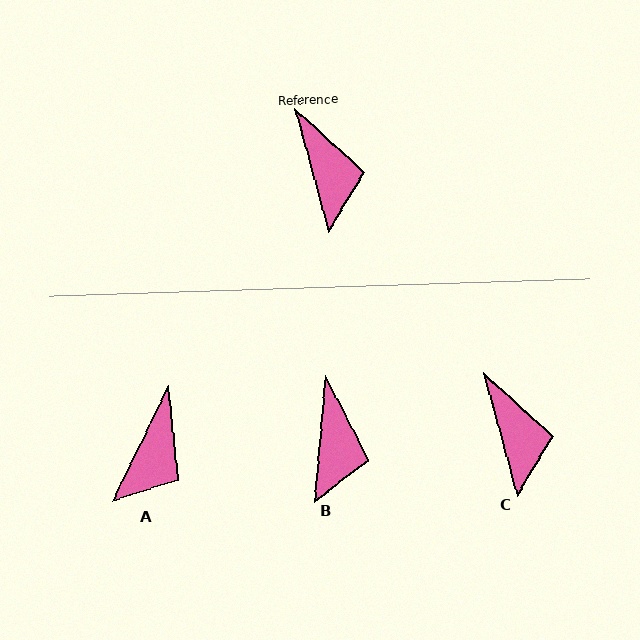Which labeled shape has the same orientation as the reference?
C.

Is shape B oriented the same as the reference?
No, it is off by about 21 degrees.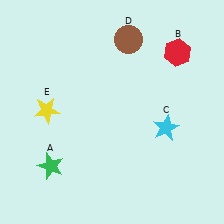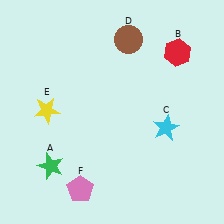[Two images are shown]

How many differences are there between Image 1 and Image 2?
There is 1 difference between the two images.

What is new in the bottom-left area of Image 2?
A pink pentagon (F) was added in the bottom-left area of Image 2.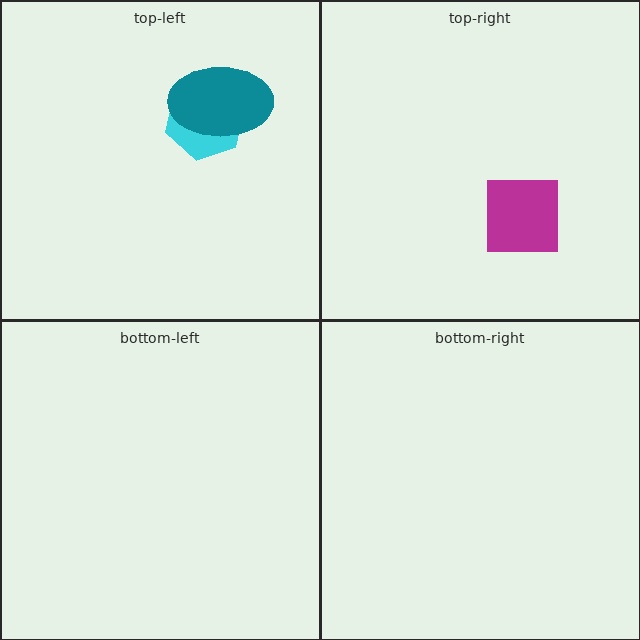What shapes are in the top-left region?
The cyan hexagon, the teal ellipse.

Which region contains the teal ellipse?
The top-left region.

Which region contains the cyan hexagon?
The top-left region.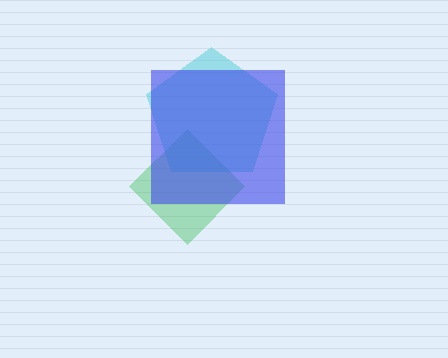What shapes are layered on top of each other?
The layered shapes are: a green diamond, a cyan pentagon, a blue square.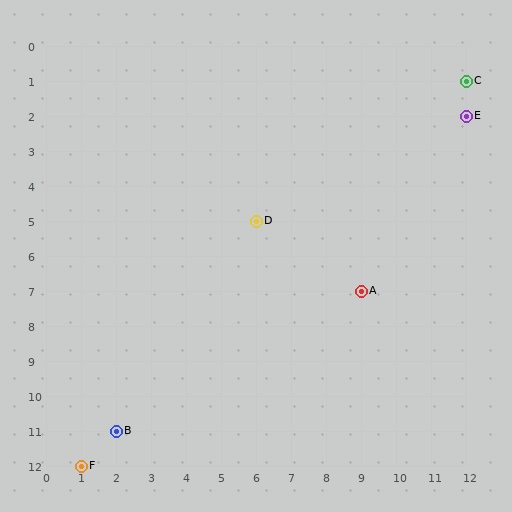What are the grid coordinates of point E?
Point E is at grid coordinates (12, 2).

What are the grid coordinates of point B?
Point B is at grid coordinates (2, 11).